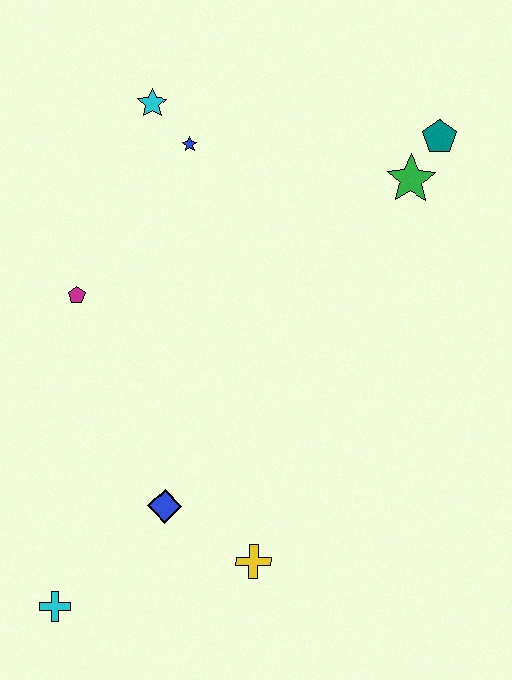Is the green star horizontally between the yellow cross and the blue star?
No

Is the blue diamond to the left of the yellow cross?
Yes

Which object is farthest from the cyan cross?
The teal pentagon is farthest from the cyan cross.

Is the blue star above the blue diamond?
Yes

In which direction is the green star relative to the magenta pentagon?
The green star is to the right of the magenta pentagon.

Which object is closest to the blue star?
The cyan star is closest to the blue star.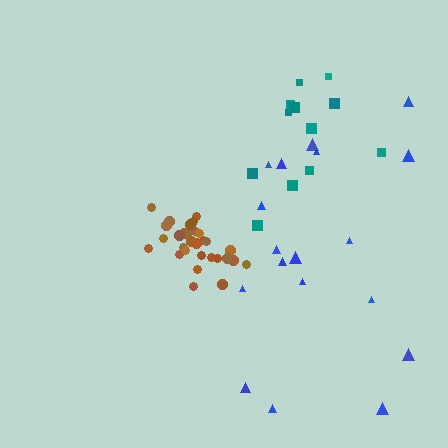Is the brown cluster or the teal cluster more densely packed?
Brown.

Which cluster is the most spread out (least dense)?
Blue.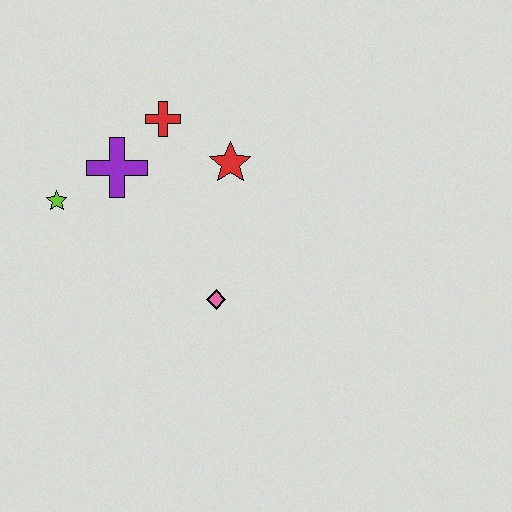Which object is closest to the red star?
The red cross is closest to the red star.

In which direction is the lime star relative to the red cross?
The lime star is to the left of the red cross.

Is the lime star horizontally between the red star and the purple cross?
No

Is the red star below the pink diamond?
No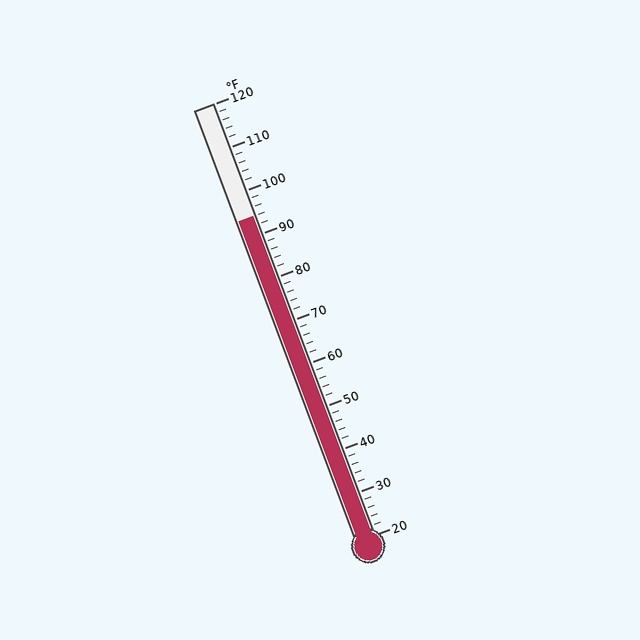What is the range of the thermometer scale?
The thermometer scale ranges from 20°F to 120°F.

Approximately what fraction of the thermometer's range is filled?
The thermometer is filled to approximately 75% of its range.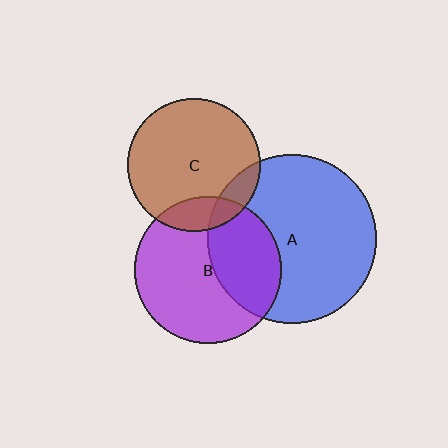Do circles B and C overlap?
Yes.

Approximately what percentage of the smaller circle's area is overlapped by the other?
Approximately 15%.